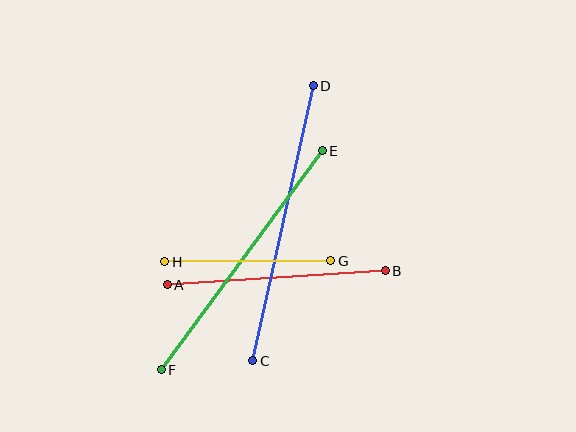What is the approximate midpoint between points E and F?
The midpoint is at approximately (242, 260) pixels.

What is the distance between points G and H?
The distance is approximately 166 pixels.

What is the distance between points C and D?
The distance is approximately 282 pixels.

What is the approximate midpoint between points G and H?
The midpoint is at approximately (248, 261) pixels.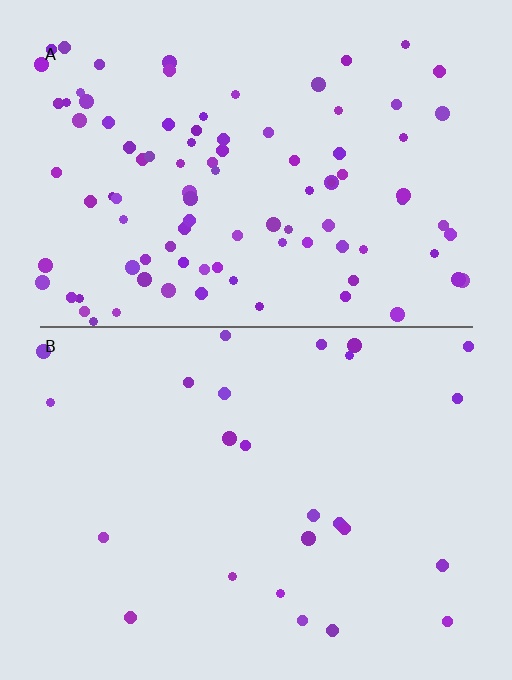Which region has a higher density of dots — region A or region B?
A (the top).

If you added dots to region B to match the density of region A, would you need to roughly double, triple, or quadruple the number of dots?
Approximately quadruple.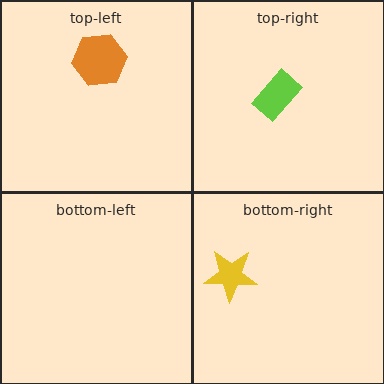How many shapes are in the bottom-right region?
1.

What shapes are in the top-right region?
The lime rectangle.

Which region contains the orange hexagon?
The top-left region.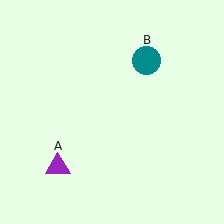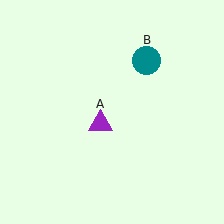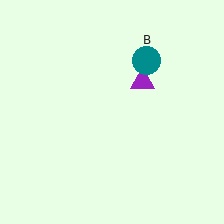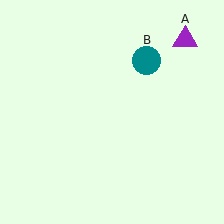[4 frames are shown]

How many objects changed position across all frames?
1 object changed position: purple triangle (object A).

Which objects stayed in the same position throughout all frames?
Teal circle (object B) remained stationary.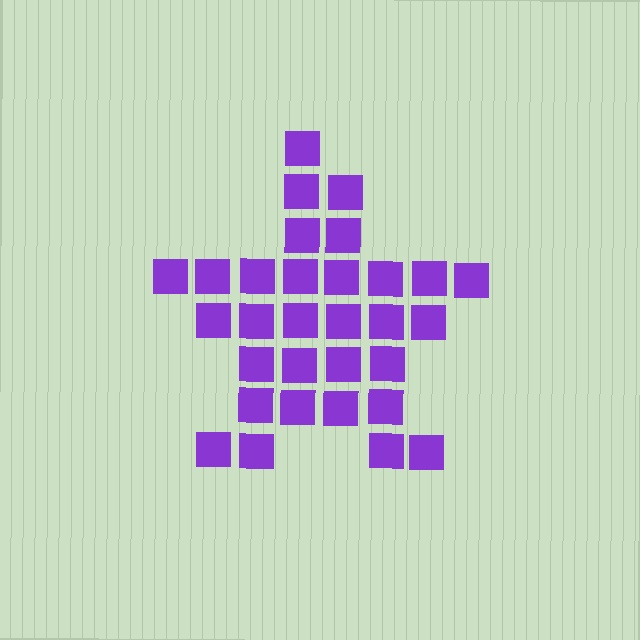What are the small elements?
The small elements are squares.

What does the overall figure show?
The overall figure shows a star.